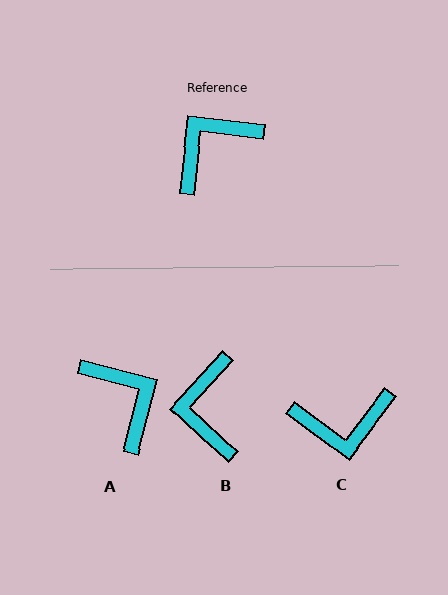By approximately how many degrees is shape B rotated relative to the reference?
Approximately 54 degrees counter-clockwise.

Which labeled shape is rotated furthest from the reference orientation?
C, about 150 degrees away.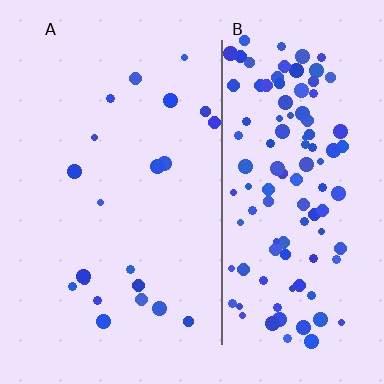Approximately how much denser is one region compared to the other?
Approximately 5.7× — region B over region A.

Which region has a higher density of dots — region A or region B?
B (the right).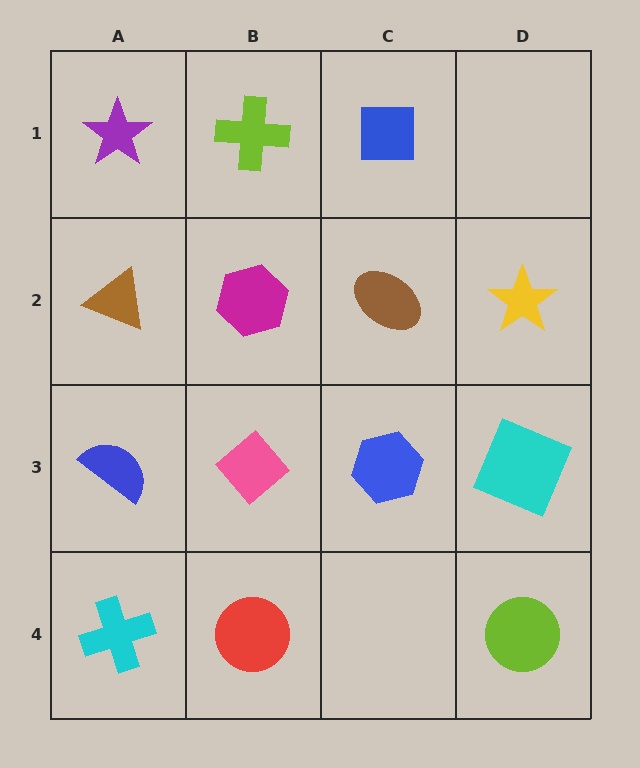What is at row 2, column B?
A magenta hexagon.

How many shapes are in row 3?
4 shapes.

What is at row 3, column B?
A pink diamond.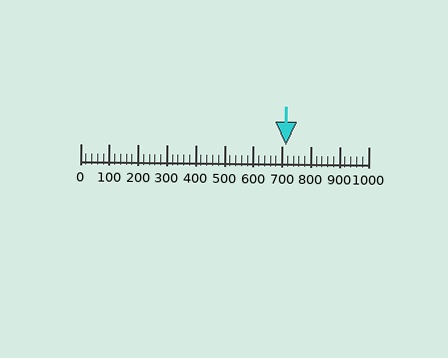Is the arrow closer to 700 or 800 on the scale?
The arrow is closer to 700.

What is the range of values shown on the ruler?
The ruler shows values from 0 to 1000.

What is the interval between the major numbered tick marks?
The major tick marks are spaced 100 units apart.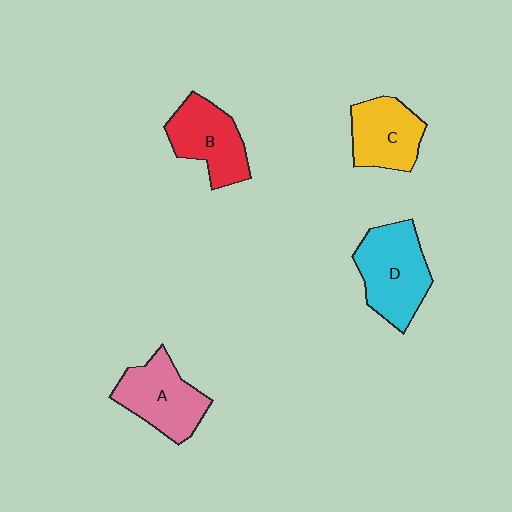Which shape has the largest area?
Shape D (cyan).